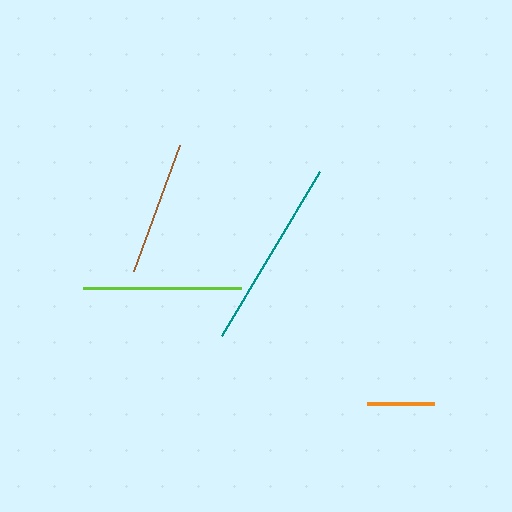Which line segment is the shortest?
The orange line is the shortest at approximately 66 pixels.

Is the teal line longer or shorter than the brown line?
The teal line is longer than the brown line.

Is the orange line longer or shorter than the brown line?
The brown line is longer than the orange line.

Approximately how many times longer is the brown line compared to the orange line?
The brown line is approximately 2.0 times the length of the orange line.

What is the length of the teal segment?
The teal segment is approximately 191 pixels long.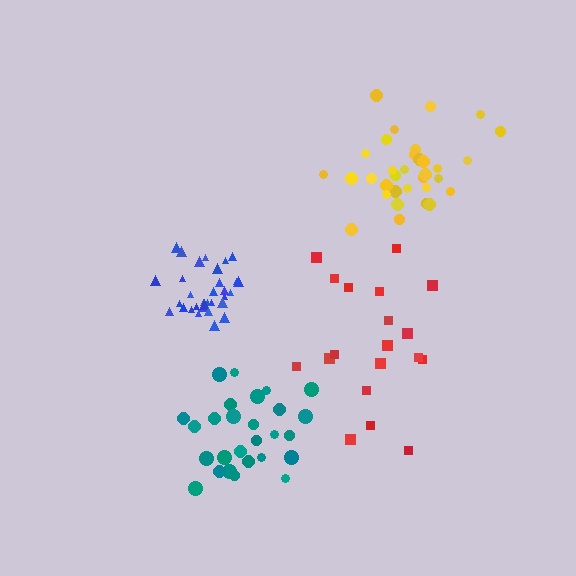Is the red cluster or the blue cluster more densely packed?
Blue.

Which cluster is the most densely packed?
Blue.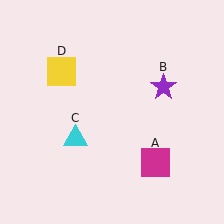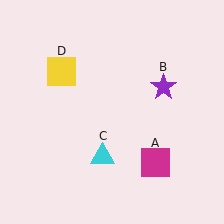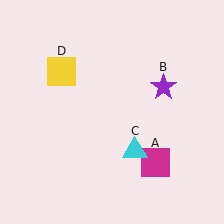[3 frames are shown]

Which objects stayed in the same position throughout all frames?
Magenta square (object A) and purple star (object B) and yellow square (object D) remained stationary.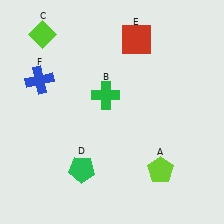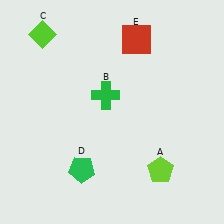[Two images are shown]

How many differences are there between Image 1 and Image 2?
There is 1 difference between the two images.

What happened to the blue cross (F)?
The blue cross (F) was removed in Image 2. It was in the top-left area of Image 1.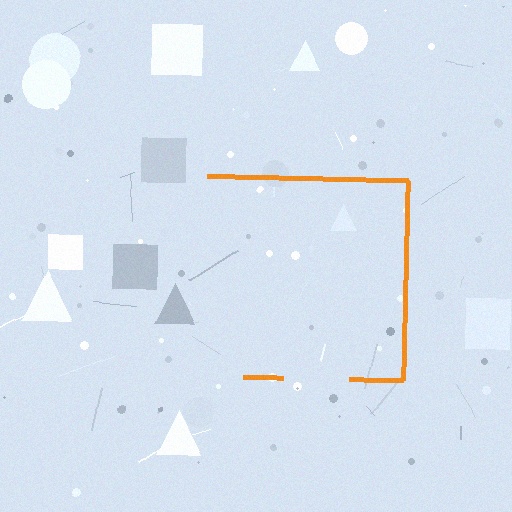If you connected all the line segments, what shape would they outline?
They would outline a square.